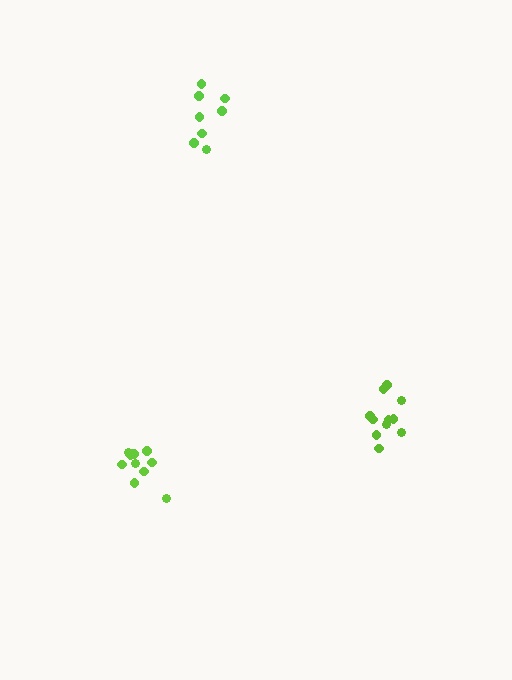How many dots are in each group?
Group 1: 11 dots, Group 2: 8 dots, Group 3: 10 dots (29 total).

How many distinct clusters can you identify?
There are 3 distinct clusters.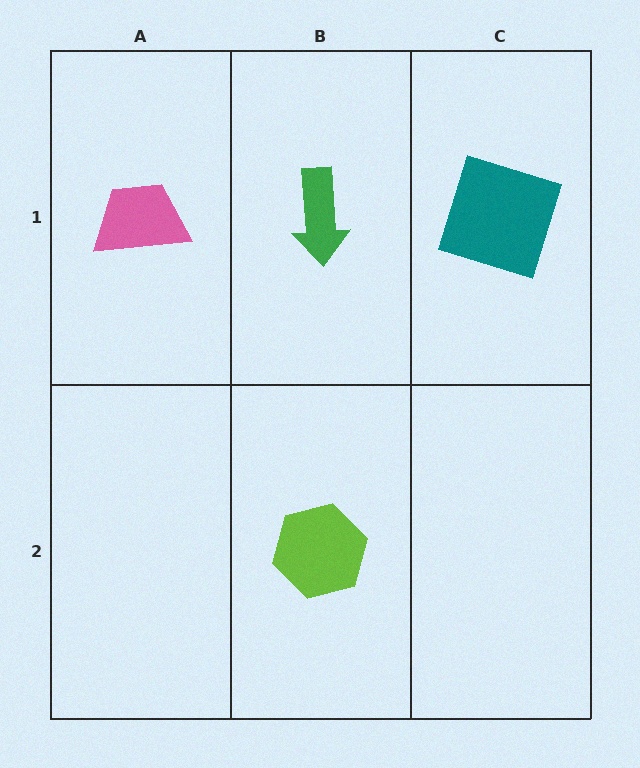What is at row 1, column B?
A green arrow.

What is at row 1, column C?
A teal square.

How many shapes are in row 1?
3 shapes.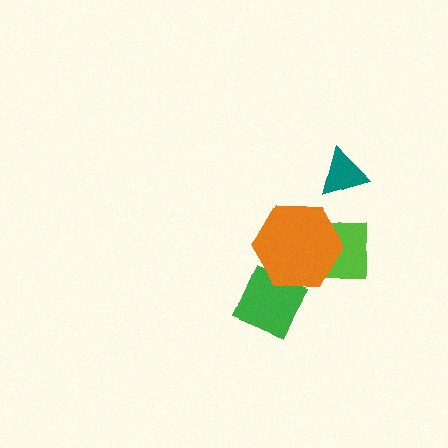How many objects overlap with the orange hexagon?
2 objects overlap with the orange hexagon.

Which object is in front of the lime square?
The orange hexagon is in front of the lime square.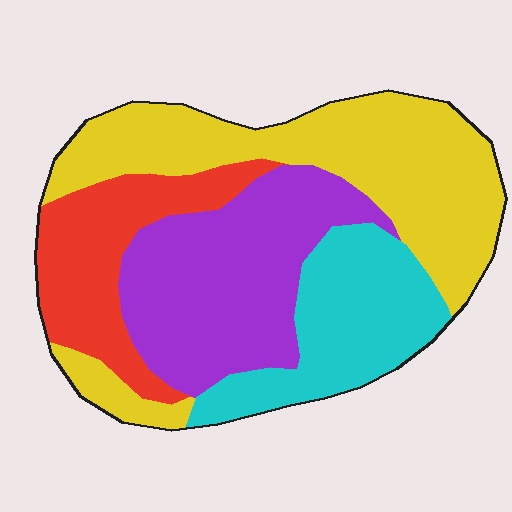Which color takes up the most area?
Yellow, at roughly 35%.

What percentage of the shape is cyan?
Cyan takes up about one fifth (1/5) of the shape.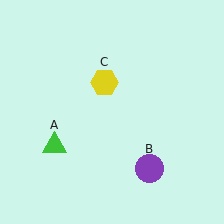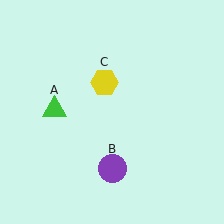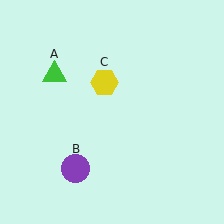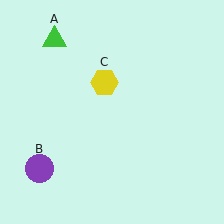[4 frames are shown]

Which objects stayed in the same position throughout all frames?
Yellow hexagon (object C) remained stationary.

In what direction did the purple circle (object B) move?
The purple circle (object B) moved left.